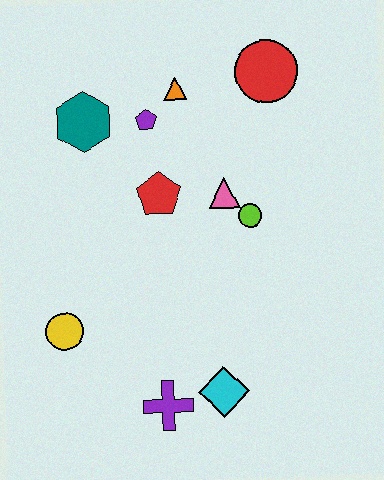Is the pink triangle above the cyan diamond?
Yes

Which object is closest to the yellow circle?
The purple cross is closest to the yellow circle.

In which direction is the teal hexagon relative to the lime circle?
The teal hexagon is to the left of the lime circle.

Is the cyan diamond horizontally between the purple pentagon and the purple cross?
No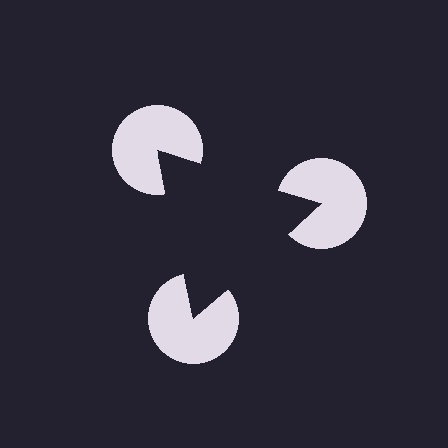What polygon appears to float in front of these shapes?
An illusory triangle — its edges are inferred from the aligned wedge cuts in the pac-man discs, not physically drawn.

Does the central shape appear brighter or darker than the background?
It typically appears slightly darker than the background, even though no actual brightness change is drawn.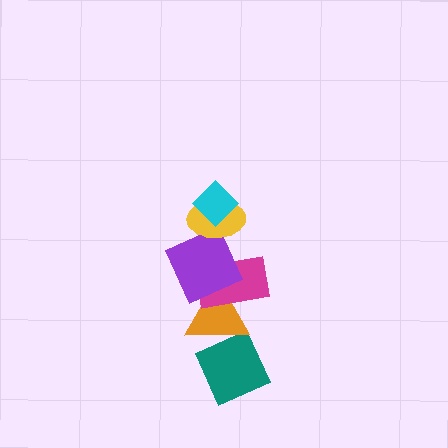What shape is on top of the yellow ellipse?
The cyan diamond is on top of the yellow ellipse.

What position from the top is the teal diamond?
The teal diamond is 6th from the top.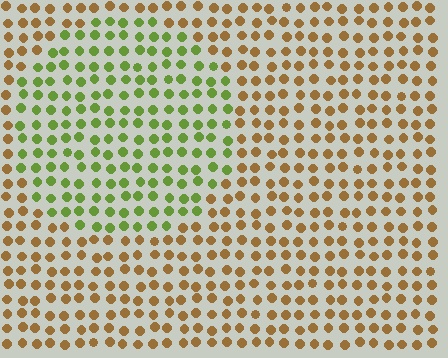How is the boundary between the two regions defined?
The boundary is defined purely by a slight shift in hue (about 58 degrees). Spacing, size, and orientation are identical on both sides.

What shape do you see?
I see a circle.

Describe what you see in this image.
The image is filled with small brown elements in a uniform arrangement. A circle-shaped region is visible where the elements are tinted to a slightly different hue, forming a subtle color boundary.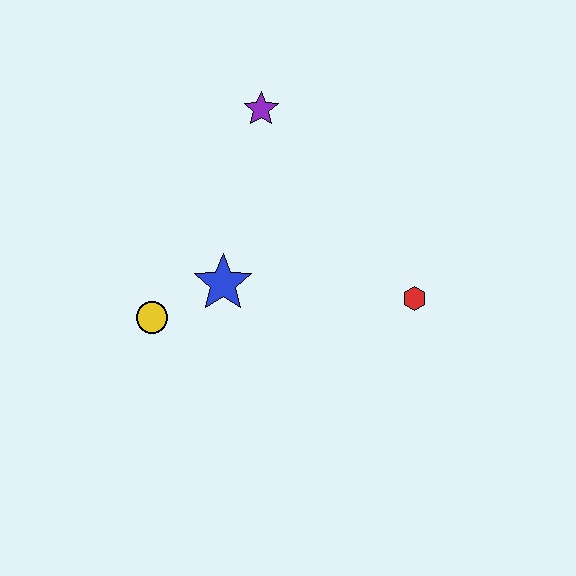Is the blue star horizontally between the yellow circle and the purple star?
Yes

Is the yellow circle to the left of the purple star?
Yes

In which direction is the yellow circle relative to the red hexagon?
The yellow circle is to the left of the red hexagon.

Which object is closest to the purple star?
The blue star is closest to the purple star.